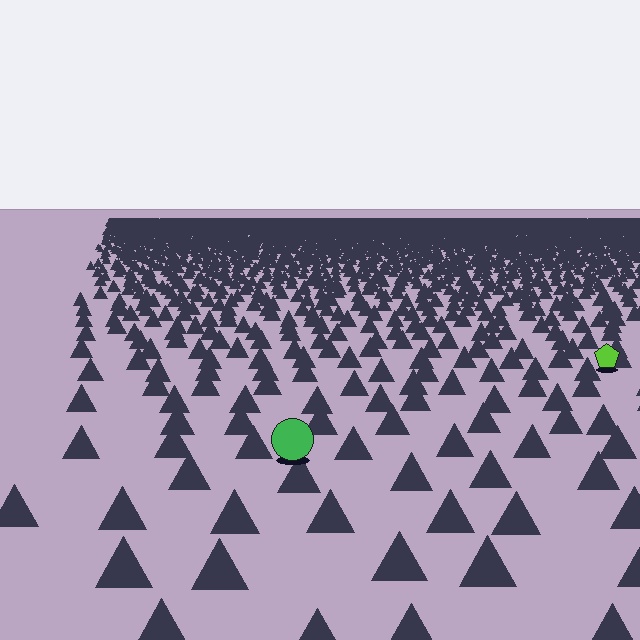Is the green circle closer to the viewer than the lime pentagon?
Yes. The green circle is closer — you can tell from the texture gradient: the ground texture is coarser near it.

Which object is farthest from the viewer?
The lime pentagon is farthest from the viewer. It appears smaller and the ground texture around it is denser.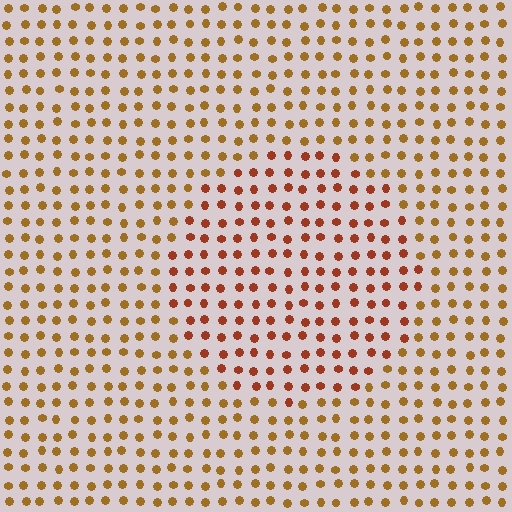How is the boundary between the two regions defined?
The boundary is defined purely by a slight shift in hue (about 28 degrees). Spacing, size, and orientation are identical on both sides.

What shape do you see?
I see a circle.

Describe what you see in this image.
The image is filled with small brown elements in a uniform arrangement. A circle-shaped region is visible where the elements are tinted to a slightly different hue, forming a subtle color boundary.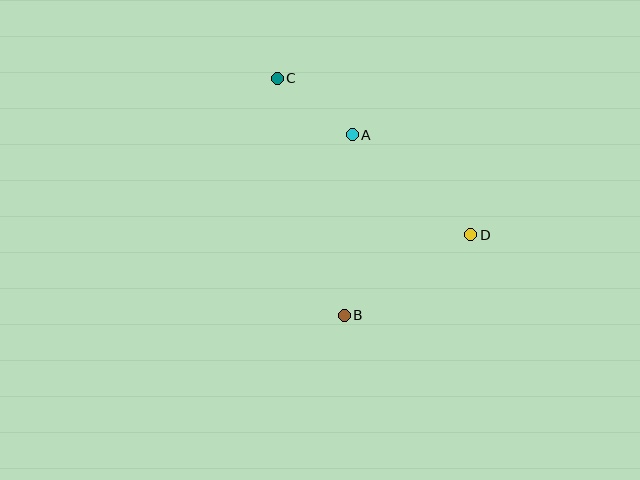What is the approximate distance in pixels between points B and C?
The distance between B and C is approximately 246 pixels.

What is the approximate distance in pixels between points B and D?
The distance between B and D is approximately 150 pixels.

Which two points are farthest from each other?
Points C and D are farthest from each other.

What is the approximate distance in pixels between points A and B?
The distance between A and B is approximately 181 pixels.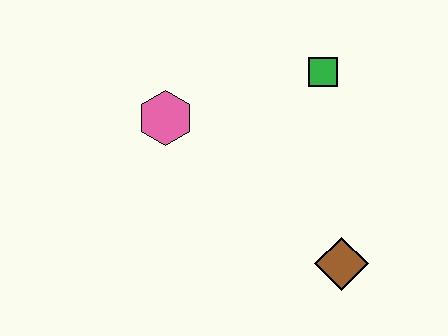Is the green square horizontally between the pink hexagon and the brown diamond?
Yes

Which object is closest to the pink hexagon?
The green square is closest to the pink hexagon.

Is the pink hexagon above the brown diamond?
Yes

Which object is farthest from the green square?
The brown diamond is farthest from the green square.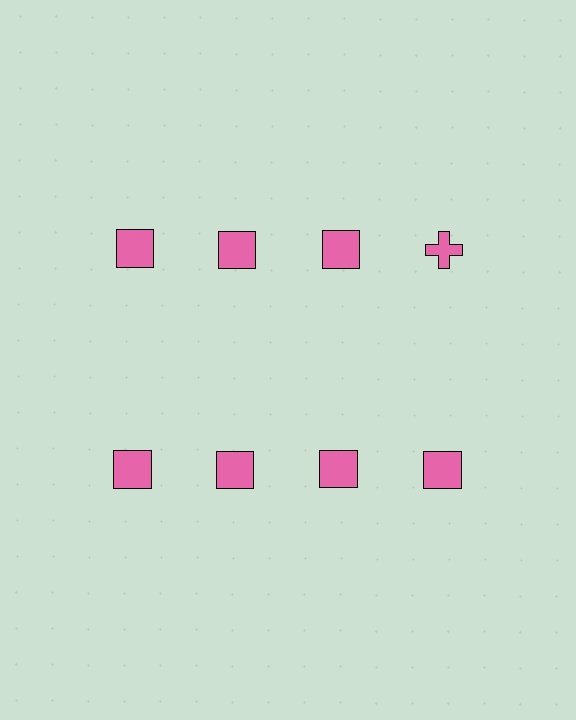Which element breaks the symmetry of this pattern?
The pink cross in the top row, second from right column breaks the symmetry. All other shapes are pink squares.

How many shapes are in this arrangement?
There are 8 shapes arranged in a grid pattern.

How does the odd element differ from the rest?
It has a different shape: cross instead of square.